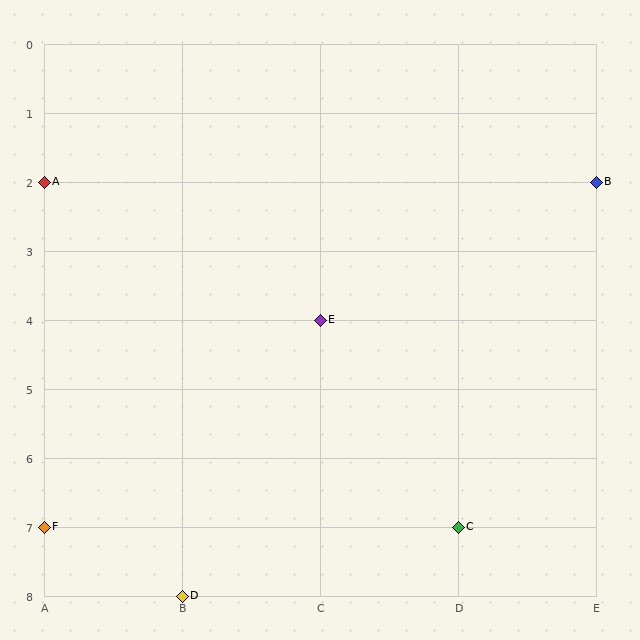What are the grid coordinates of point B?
Point B is at grid coordinates (E, 2).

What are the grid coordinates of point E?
Point E is at grid coordinates (C, 4).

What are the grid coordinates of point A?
Point A is at grid coordinates (A, 2).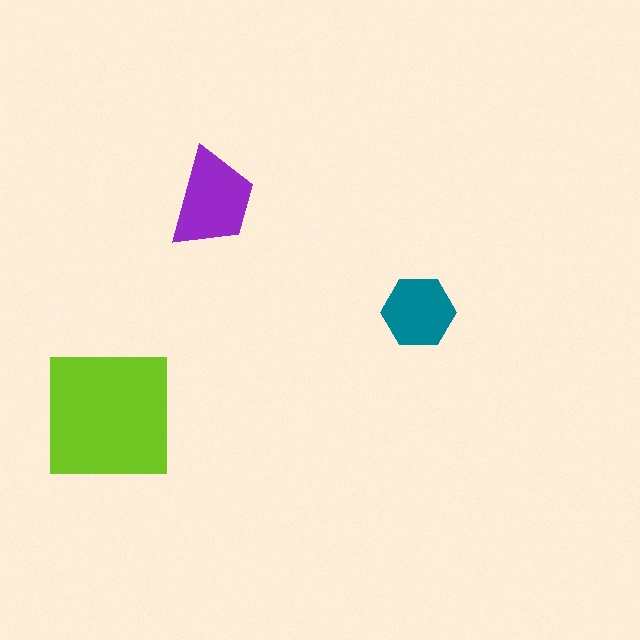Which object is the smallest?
The teal hexagon.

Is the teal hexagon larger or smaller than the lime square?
Smaller.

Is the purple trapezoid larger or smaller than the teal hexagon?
Larger.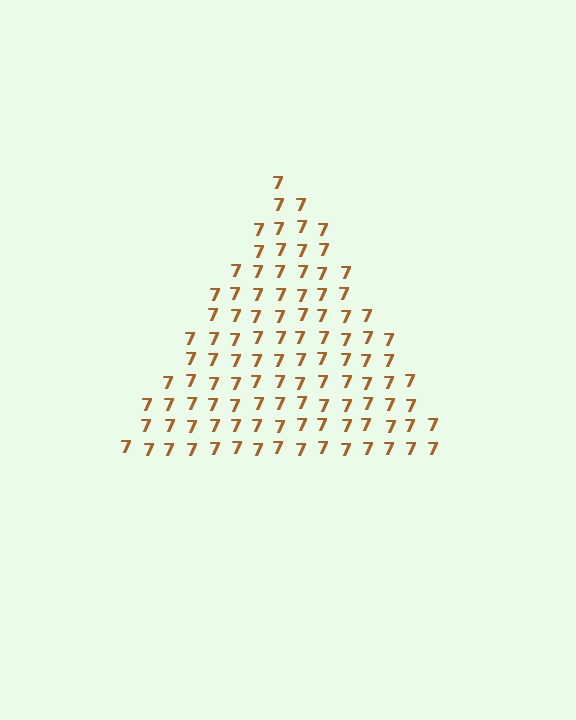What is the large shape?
The large shape is a triangle.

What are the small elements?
The small elements are digit 7's.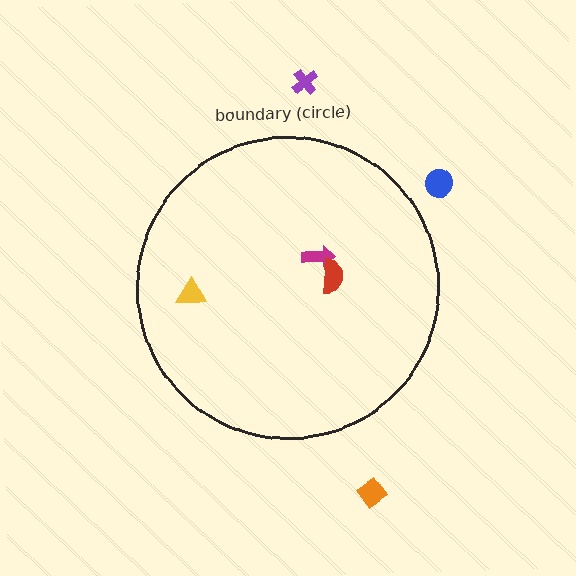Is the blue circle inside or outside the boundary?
Outside.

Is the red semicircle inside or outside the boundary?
Inside.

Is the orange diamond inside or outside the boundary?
Outside.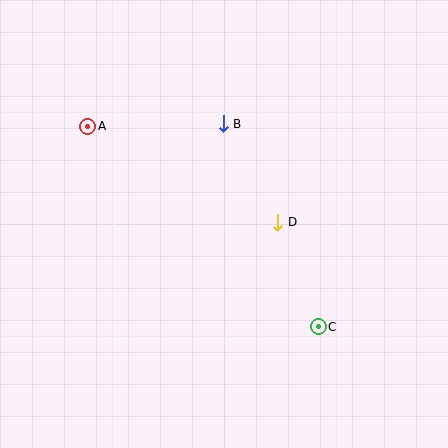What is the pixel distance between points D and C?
The distance between D and C is 112 pixels.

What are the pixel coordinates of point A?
Point A is at (88, 126).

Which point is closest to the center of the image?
Point D at (278, 222) is closest to the center.